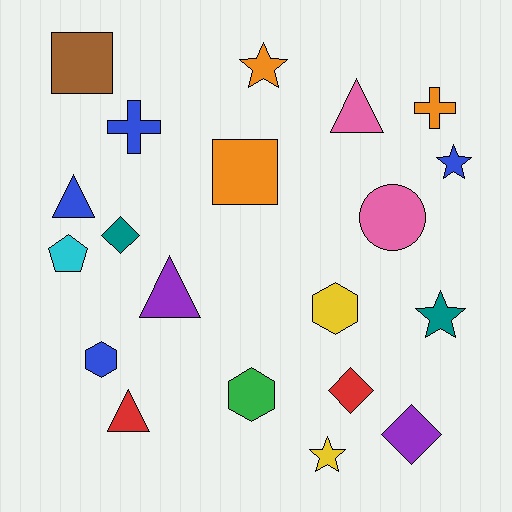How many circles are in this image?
There is 1 circle.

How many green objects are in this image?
There is 1 green object.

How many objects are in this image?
There are 20 objects.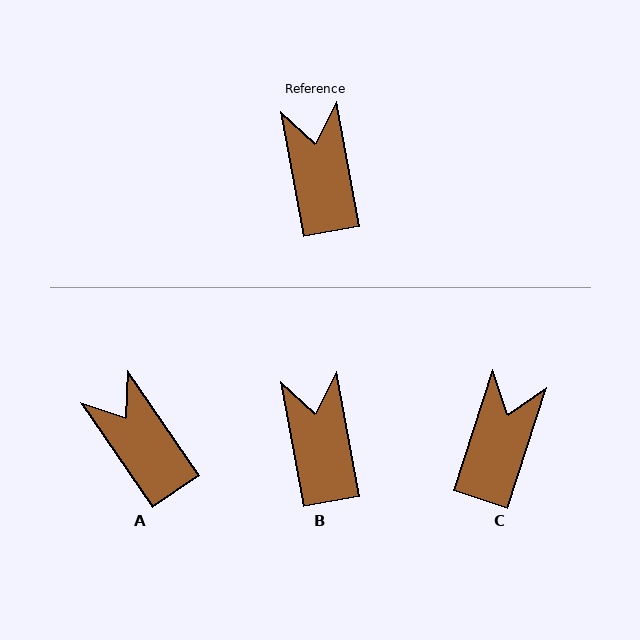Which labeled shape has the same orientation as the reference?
B.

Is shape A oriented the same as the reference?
No, it is off by about 24 degrees.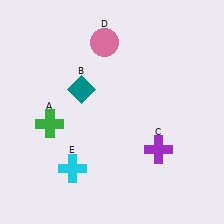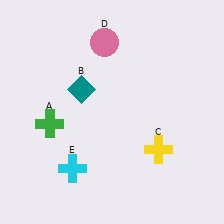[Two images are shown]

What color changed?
The cross (C) changed from purple in Image 1 to yellow in Image 2.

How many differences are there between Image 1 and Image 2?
There is 1 difference between the two images.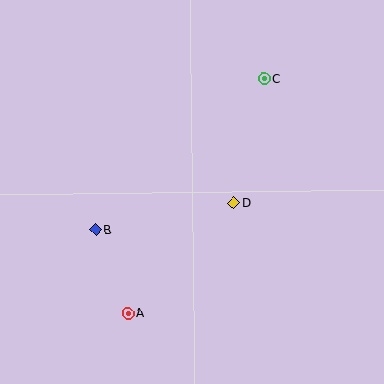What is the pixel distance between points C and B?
The distance between C and B is 226 pixels.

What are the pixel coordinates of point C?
Point C is at (264, 79).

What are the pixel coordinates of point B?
Point B is at (96, 230).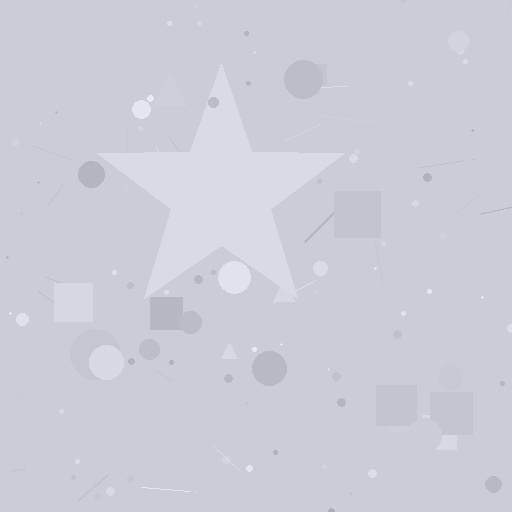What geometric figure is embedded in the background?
A star is embedded in the background.